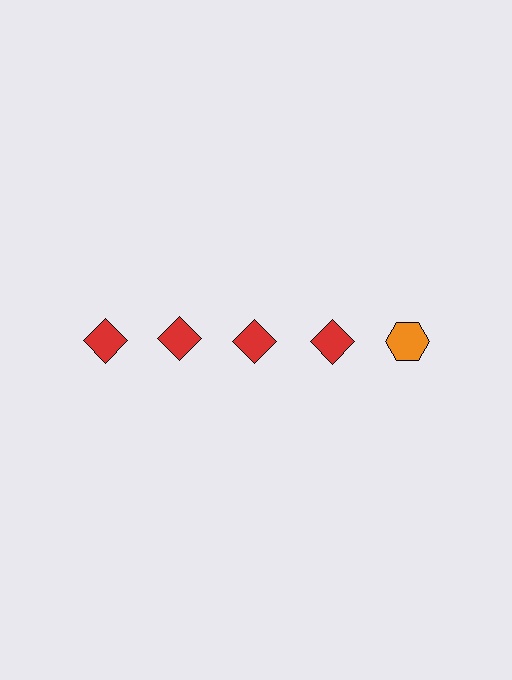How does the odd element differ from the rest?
It differs in both color (orange instead of red) and shape (hexagon instead of diamond).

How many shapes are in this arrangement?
There are 5 shapes arranged in a grid pattern.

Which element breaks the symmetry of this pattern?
The orange hexagon in the top row, rightmost column breaks the symmetry. All other shapes are red diamonds.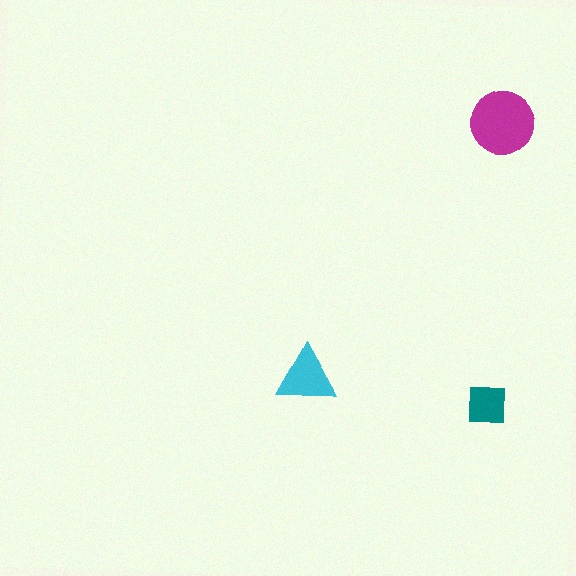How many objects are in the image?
There are 3 objects in the image.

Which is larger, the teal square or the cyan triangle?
The cyan triangle.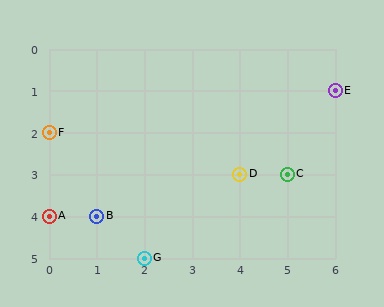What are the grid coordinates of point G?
Point G is at grid coordinates (2, 5).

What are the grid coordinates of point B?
Point B is at grid coordinates (1, 4).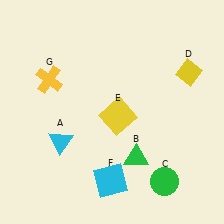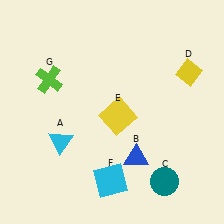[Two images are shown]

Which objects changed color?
B changed from green to blue. C changed from green to teal. G changed from yellow to lime.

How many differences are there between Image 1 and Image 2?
There are 3 differences between the two images.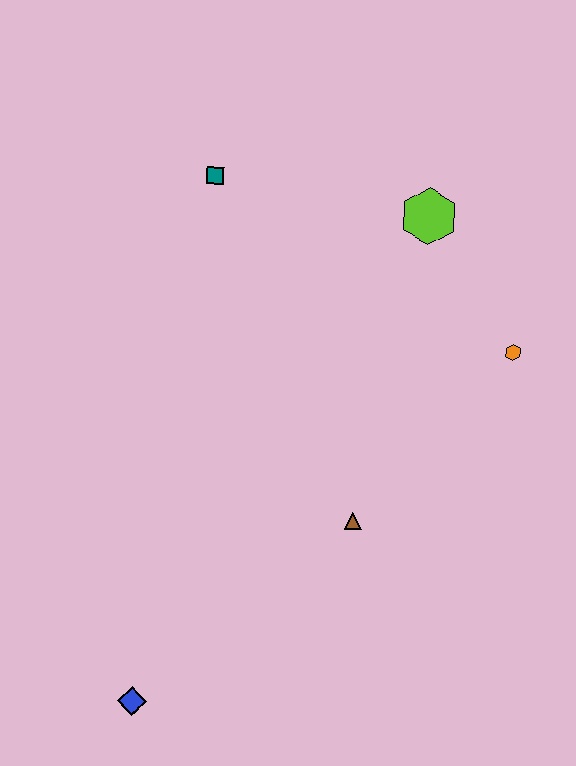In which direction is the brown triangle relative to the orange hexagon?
The brown triangle is below the orange hexagon.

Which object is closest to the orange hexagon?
The lime hexagon is closest to the orange hexagon.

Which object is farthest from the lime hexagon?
The blue diamond is farthest from the lime hexagon.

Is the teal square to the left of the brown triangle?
Yes